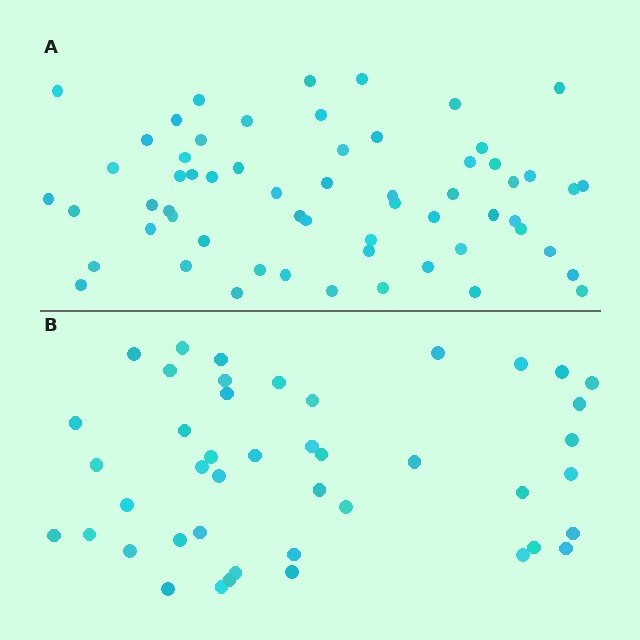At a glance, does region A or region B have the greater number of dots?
Region A (the top region) has more dots.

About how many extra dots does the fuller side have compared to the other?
Region A has approximately 15 more dots than region B.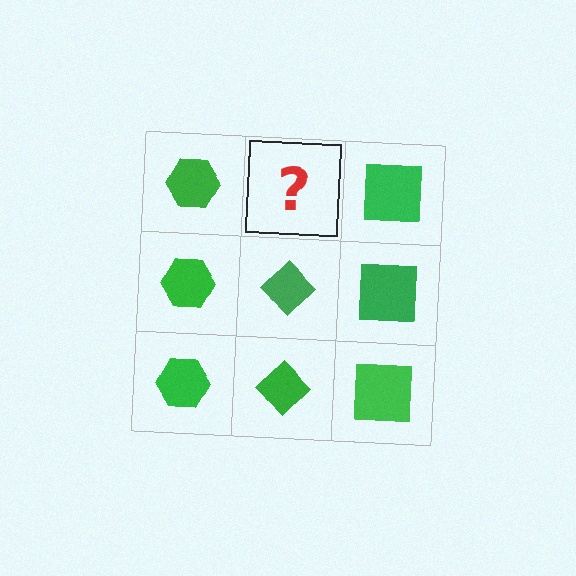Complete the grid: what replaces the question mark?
The question mark should be replaced with a green diamond.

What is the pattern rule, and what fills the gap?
The rule is that each column has a consistent shape. The gap should be filled with a green diamond.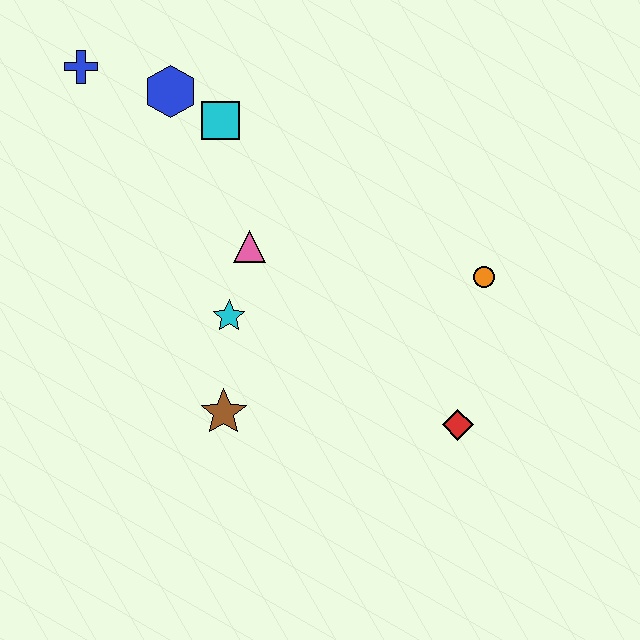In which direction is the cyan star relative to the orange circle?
The cyan star is to the left of the orange circle.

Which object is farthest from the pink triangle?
The red diamond is farthest from the pink triangle.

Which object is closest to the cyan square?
The blue hexagon is closest to the cyan square.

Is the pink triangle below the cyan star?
No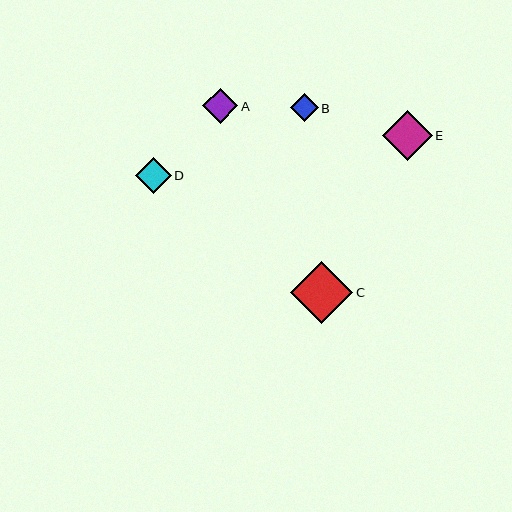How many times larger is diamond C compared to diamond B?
Diamond C is approximately 2.3 times the size of diamond B.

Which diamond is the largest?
Diamond C is the largest with a size of approximately 62 pixels.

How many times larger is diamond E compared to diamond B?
Diamond E is approximately 1.8 times the size of diamond B.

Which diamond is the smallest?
Diamond B is the smallest with a size of approximately 28 pixels.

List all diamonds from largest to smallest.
From largest to smallest: C, E, D, A, B.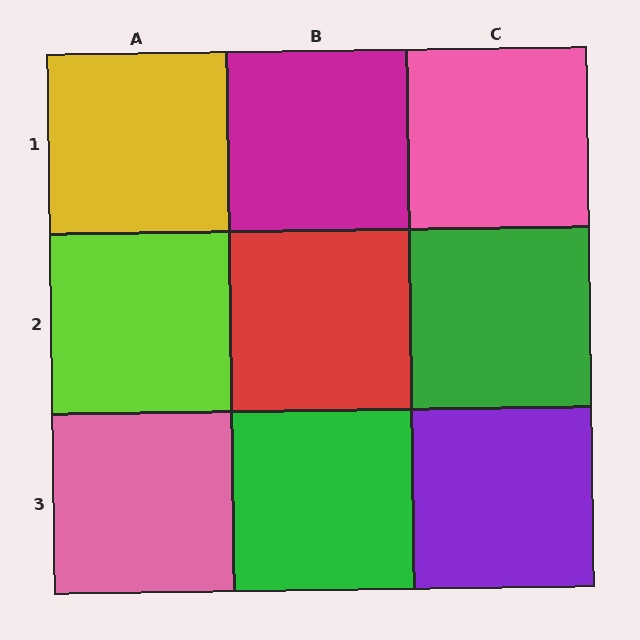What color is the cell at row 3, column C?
Purple.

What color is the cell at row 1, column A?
Yellow.